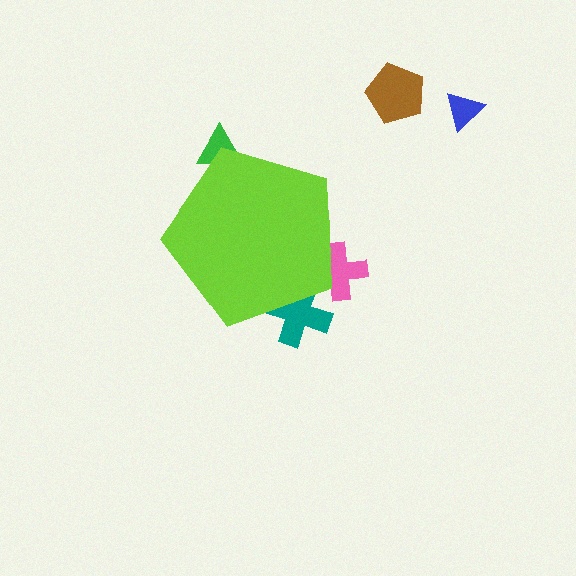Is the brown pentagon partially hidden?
No, the brown pentagon is fully visible.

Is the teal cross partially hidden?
Yes, the teal cross is partially hidden behind the lime pentagon.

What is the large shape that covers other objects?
A lime pentagon.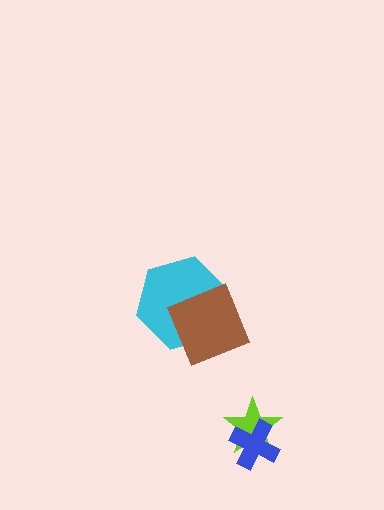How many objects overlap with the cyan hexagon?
1 object overlaps with the cyan hexagon.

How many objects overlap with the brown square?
1 object overlaps with the brown square.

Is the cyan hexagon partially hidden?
Yes, it is partially covered by another shape.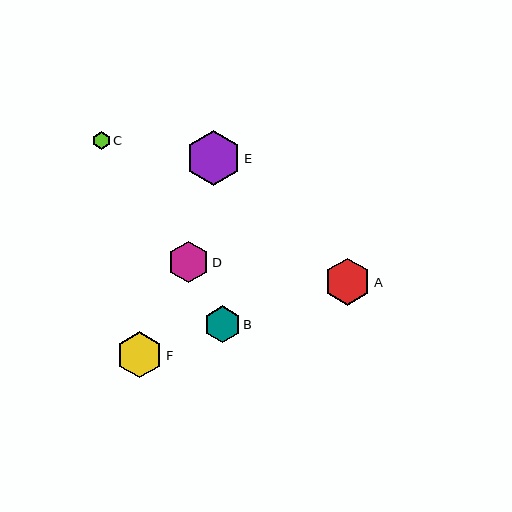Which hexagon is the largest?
Hexagon E is the largest with a size of approximately 55 pixels.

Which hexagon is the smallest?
Hexagon C is the smallest with a size of approximately 18 pixels.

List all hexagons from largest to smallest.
From largest to smallest: E, A, F, D, B, C.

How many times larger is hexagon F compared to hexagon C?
Hexagon F is approximately 2.6 times the size of hexagon C.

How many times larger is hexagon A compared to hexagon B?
Hexagon A is approximately 1.3 times the size of hexagon B.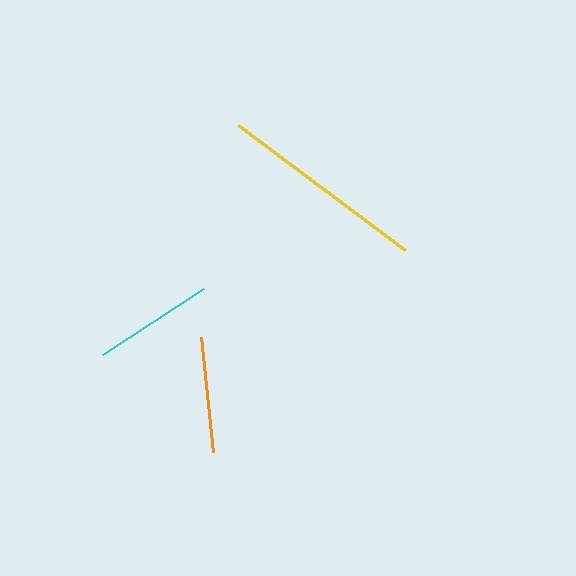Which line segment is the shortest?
The orange line is the shortest at approximately 116 pixels.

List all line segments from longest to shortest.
From longest to shortest: yellow, cyan, orange.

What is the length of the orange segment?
The orange segment is approximately 116 pixels long.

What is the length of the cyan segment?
The cyan segment is approximately 121 pixels long.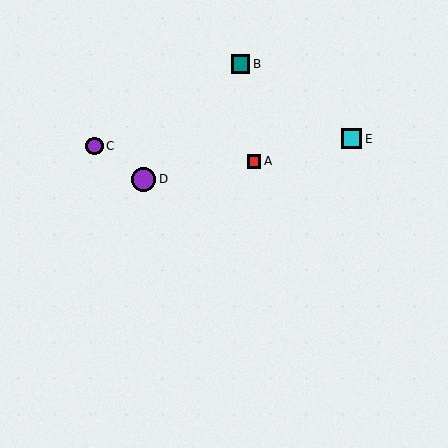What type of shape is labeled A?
Shape A is a red square.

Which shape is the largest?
The purple circle (labeled D) is the largest.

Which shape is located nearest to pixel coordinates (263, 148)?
The red square (labeled A) at (254, 161) is nearest to that location.